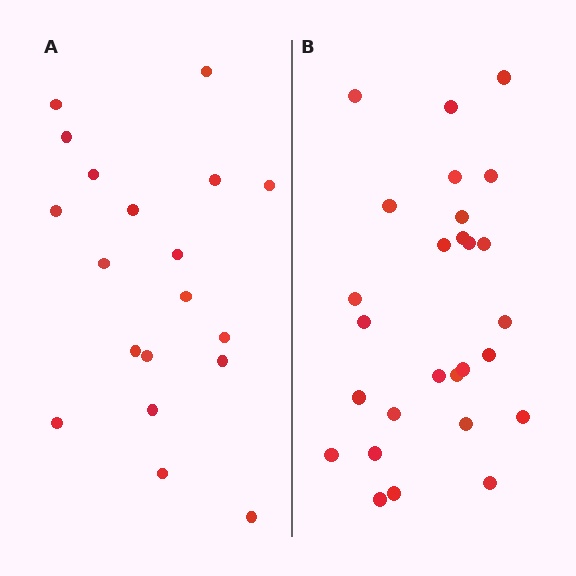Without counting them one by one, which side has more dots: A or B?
Region B (the right region) has more dots.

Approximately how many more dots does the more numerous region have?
Region B has roughly 8 or so more dots than region A.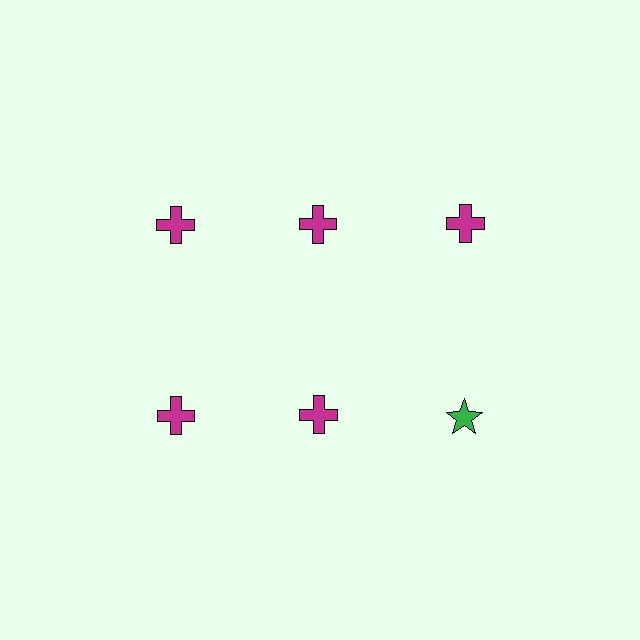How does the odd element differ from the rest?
It differs in both color (green instead of magenta) and shape (star instead of cross).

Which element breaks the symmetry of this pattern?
The green star in the second row, center column breaks the symmetry. All other shapes are magenta crosses.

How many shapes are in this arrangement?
There are 6 shapes arranged in a grid pattern.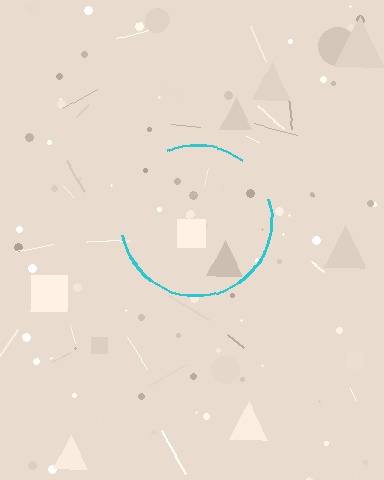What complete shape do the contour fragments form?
The contour fragments form a circle.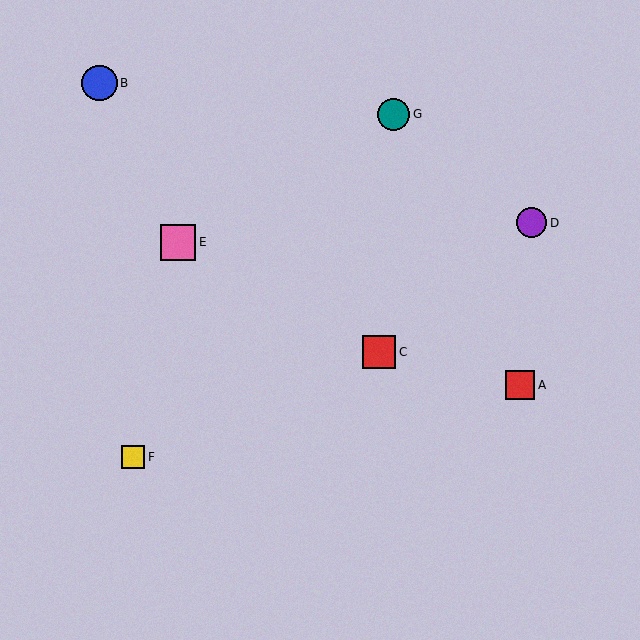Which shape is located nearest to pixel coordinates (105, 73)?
The blue circle (labeled B) at (99, 83) is nearest to that location.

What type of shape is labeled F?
Shape F is a yellow square.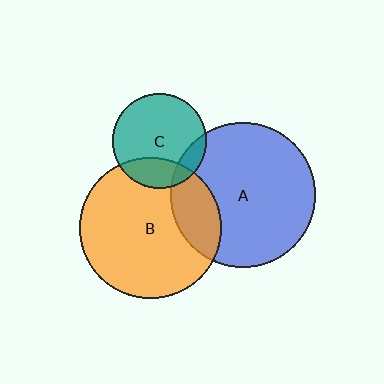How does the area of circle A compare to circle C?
Approximately 2.4 times.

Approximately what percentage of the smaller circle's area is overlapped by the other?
Approximately 20%.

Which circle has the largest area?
Circle A (blue).